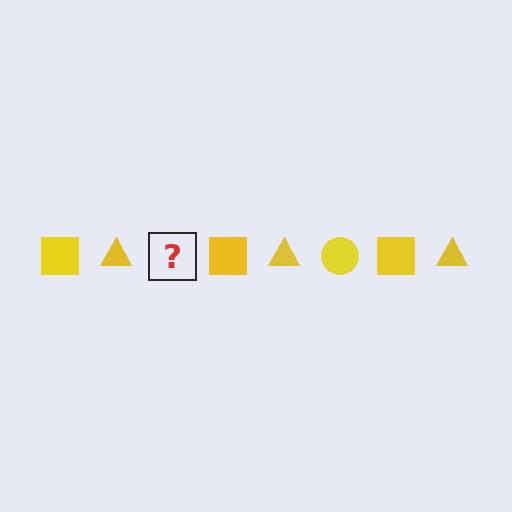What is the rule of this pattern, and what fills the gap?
The rule is that the pattern cycles through square, triangle, circle shapes in yellow. The gap should be filled with a yellow circle.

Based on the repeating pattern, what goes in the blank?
The blank should be a yellow circle.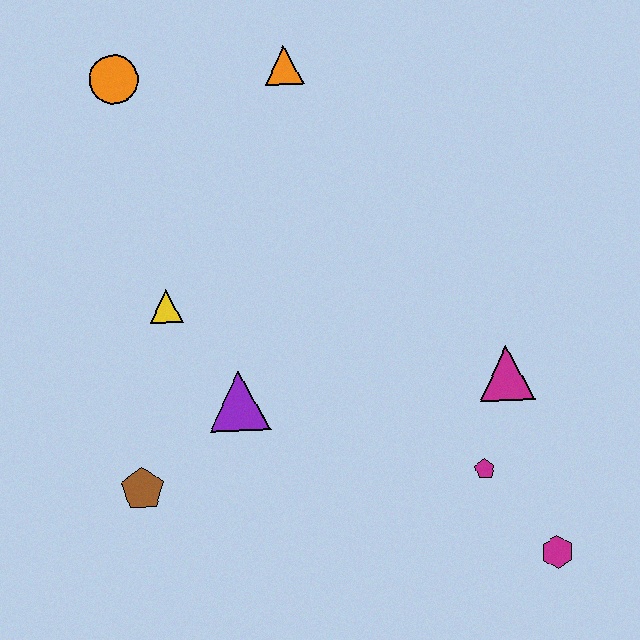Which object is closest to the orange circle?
The orange triangle is closest to the orange circle.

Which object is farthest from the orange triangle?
The magenta hexagon is farthest from the orange triangle.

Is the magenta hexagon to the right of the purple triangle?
Yes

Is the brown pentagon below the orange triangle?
Yes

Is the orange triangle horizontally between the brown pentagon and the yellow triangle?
No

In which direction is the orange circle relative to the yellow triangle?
The orange circle is above the yellow triangle.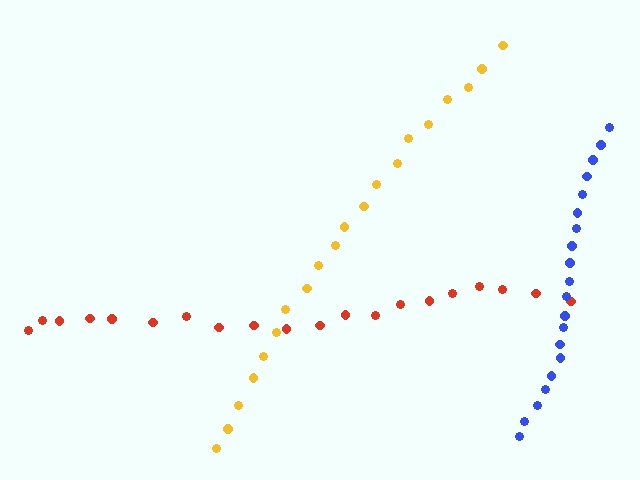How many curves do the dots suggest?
There are 3 distinct paths.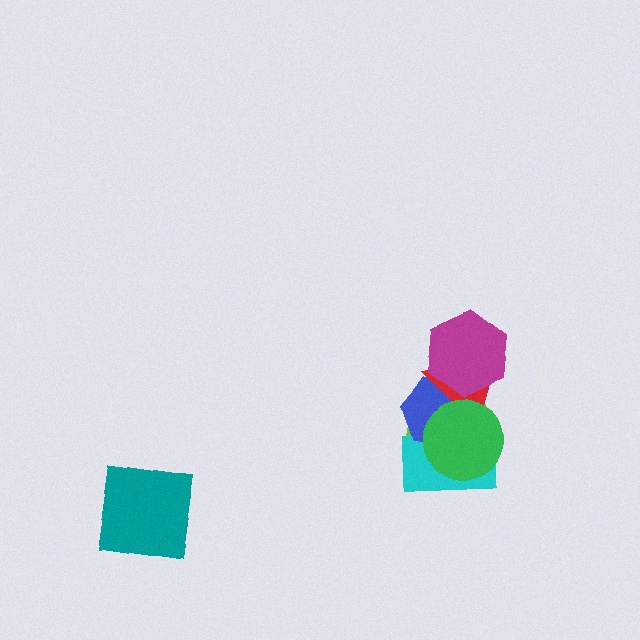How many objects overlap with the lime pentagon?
5 objects overlap with the lime pentagon.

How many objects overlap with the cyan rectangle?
4 objects overlap with the cyan rectangle.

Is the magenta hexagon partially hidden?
No, no other shape covers it.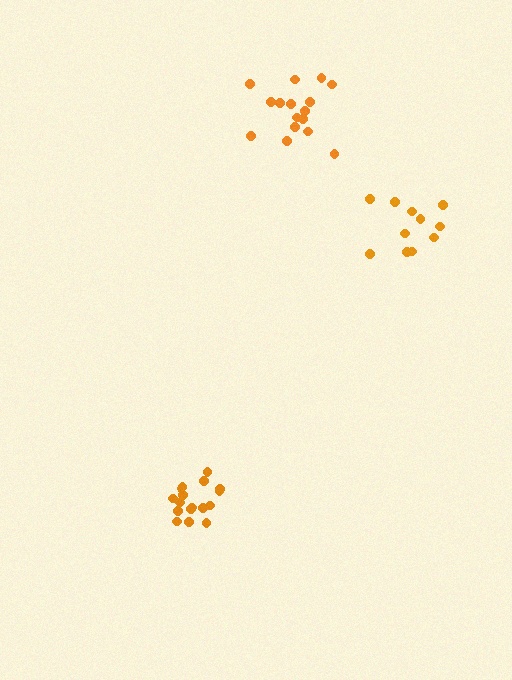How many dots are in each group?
Group 1: 17 dots, Group 2: 11 dots, Group 3: 16 dots (44 total).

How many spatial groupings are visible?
There are 3 spatial groupings.